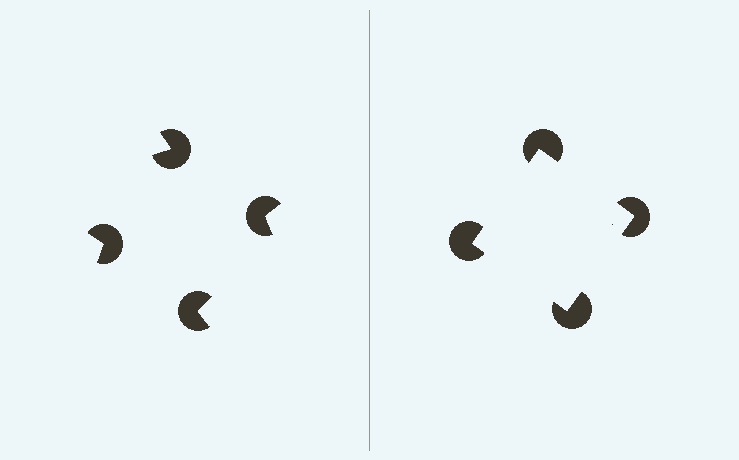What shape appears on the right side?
An illusory square.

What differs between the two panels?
The pac-man discs are positioned identically on both sides; only the wedge orientations differ. On the right they align to a square; on the left they are misaligned.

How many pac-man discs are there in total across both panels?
8 — 4 on each side.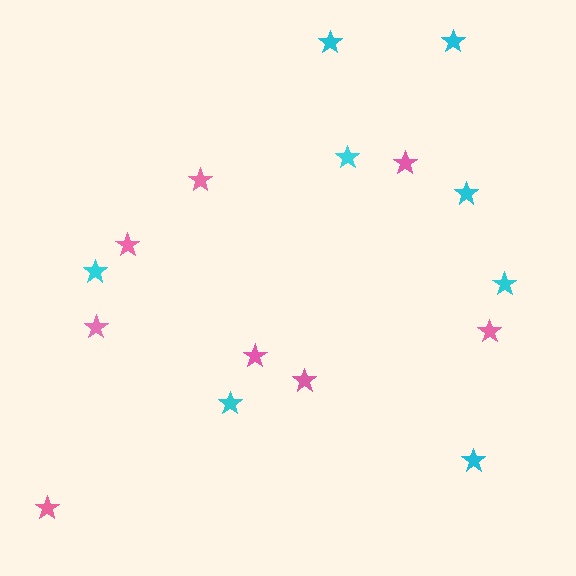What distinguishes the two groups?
There are 2 groups: one group of cyan stars (8) and one group of pink stars (8).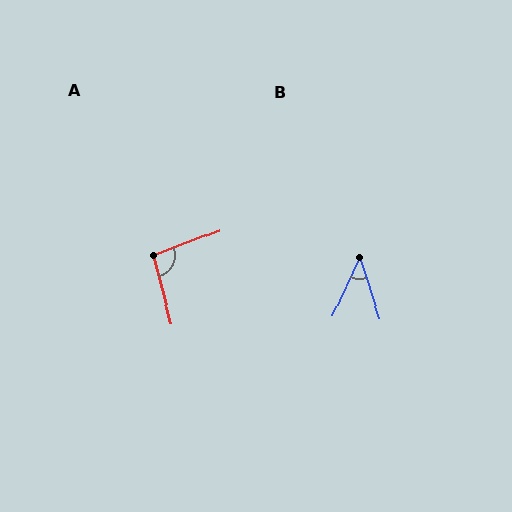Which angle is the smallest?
B, at approximately 43 degrees.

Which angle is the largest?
A, at approximately 96 degrees.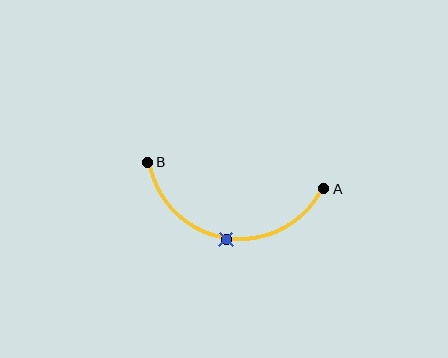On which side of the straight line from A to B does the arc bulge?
The arc bulges below the straight line connecting A and B.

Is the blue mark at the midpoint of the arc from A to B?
Yes. The blue mark lies on the arc at equal arc-length from both A and B — it is the arc midpoint.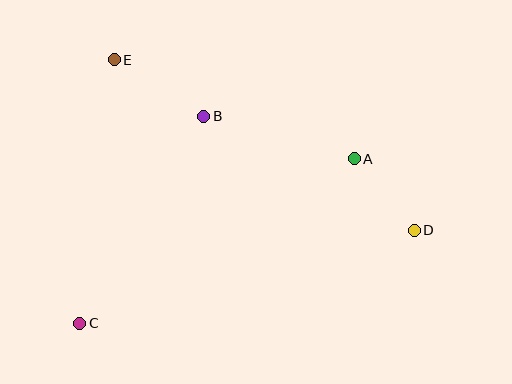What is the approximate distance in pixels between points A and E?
The distance between A and E is approximately 260 pixels.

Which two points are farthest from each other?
Points C and D are farthest from each other.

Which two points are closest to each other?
Points A and D are closest to each other.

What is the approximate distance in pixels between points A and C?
The distance between A and C is approximately 320 pixels.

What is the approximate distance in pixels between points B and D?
The distance between B and D is approximately 239 pixels.